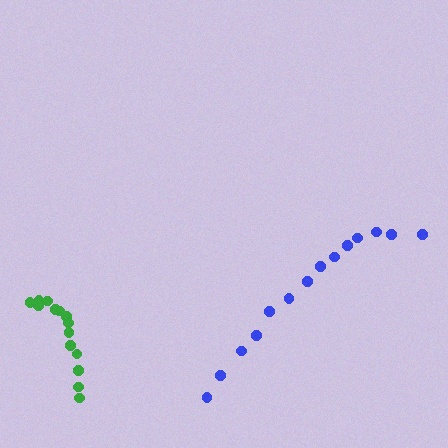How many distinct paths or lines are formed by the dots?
There are 2 distinct paths.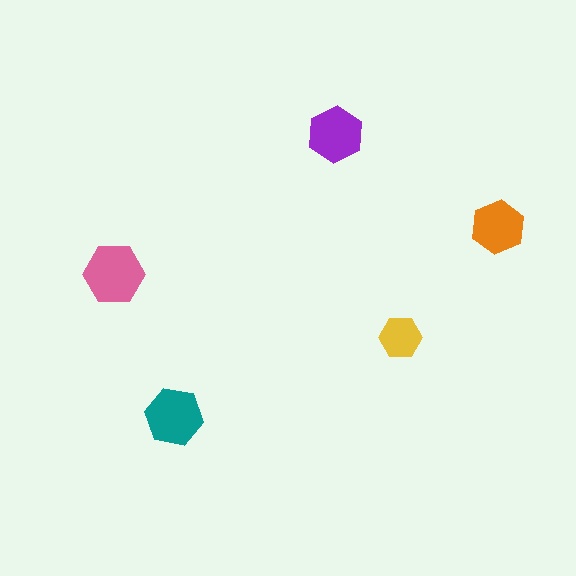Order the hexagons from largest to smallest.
the pink one, the teal one, the purple one, the orange one, the yellow one.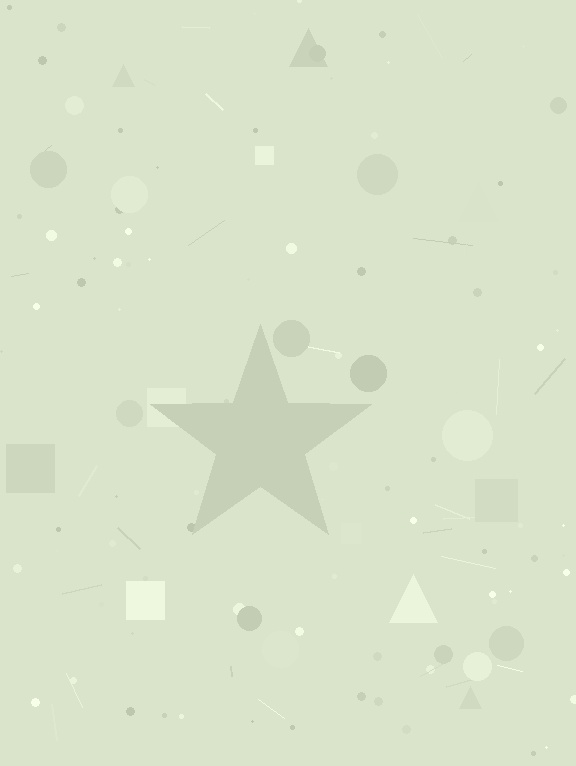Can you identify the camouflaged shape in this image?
The camouflaged shape is a star.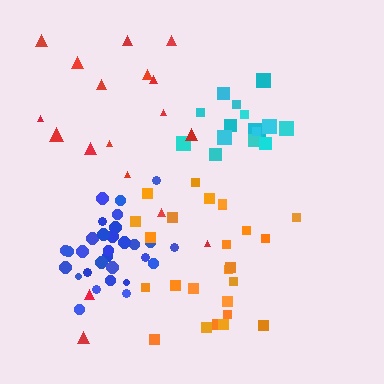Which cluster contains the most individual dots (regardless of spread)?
Blue (30).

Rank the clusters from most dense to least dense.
blue, cyan, orange, red.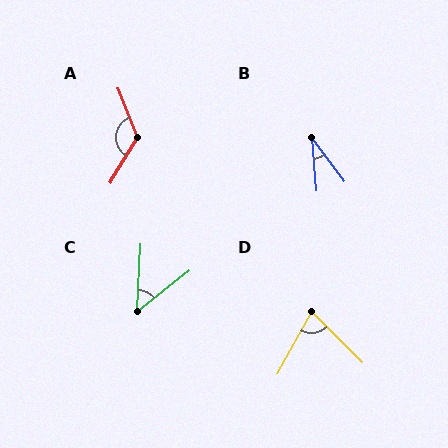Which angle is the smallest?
B, at approximately 32 degrees.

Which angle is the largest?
A, at approximately 128 degrees.